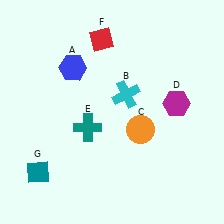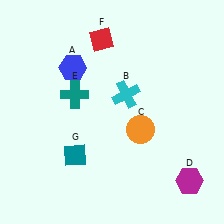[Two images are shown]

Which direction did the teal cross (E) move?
The teal cross (E) moved up.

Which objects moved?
The objects that moved are: the magenta hexagon (D), the teal cross (E), the teal diamond (G).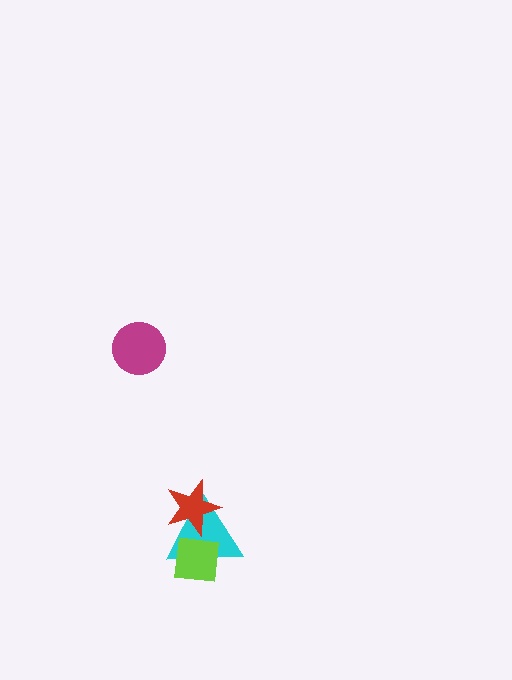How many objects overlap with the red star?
1 object overlaps with the red star.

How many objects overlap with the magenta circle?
0 objects overlap with the magenta circle.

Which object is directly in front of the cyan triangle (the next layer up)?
The lime square is directly in front of the cyan triangle.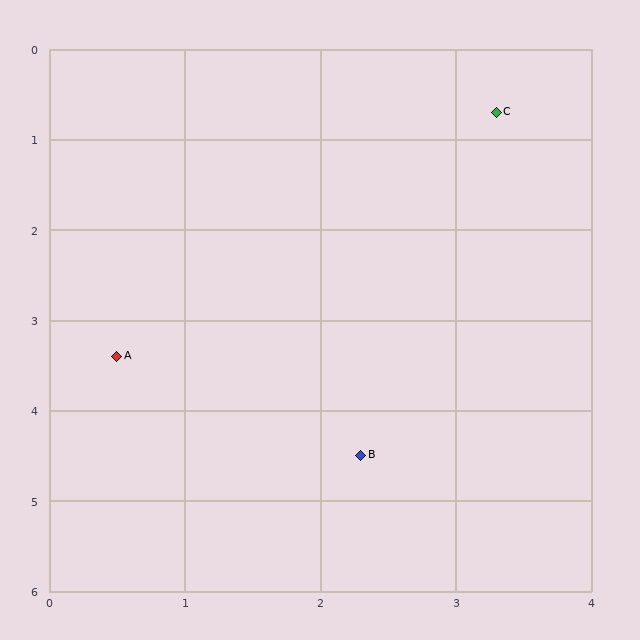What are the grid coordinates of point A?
Point A is at approximately (0.5, 3.4).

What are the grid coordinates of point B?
Point B is at approximately (2.3, 4.5).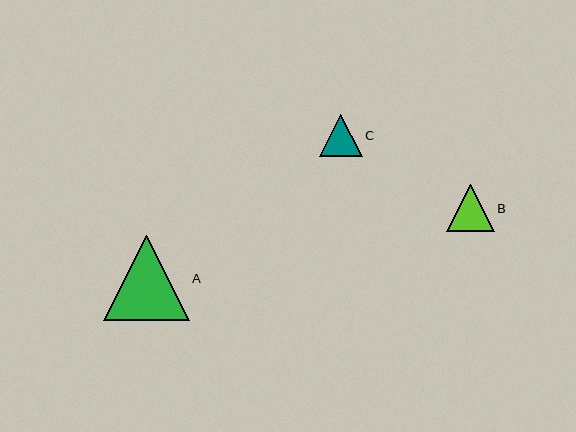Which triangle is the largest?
Triangle A is the largest with a size of approximately 86 pixels.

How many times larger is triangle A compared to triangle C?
Triangle A is approximately 2.0 times the size of triangle C.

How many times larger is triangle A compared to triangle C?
Triangle A is approximately 2.0 times the size of triangle C.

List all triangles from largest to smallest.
From largest to smallest: A, B, C.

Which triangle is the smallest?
Triangle C is the smallest with a size of approximately 43 pixels.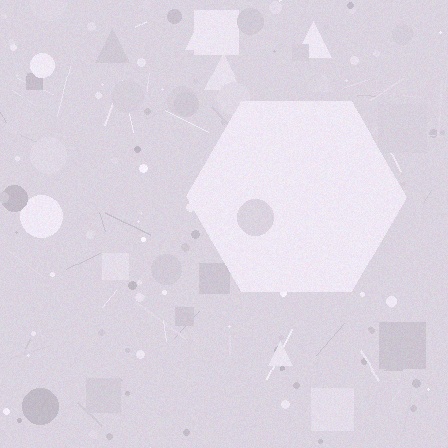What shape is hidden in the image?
A hexagon is hidden in the image.